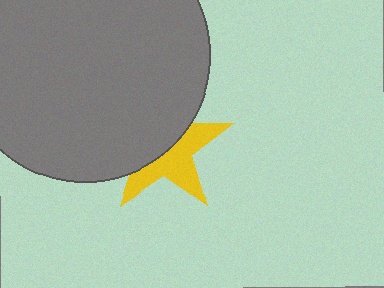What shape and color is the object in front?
The object in front is a gray circle.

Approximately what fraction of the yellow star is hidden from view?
Roughly 52% of the yellow star is hidden behind the gray circle.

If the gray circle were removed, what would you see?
You would see the complete yellow star.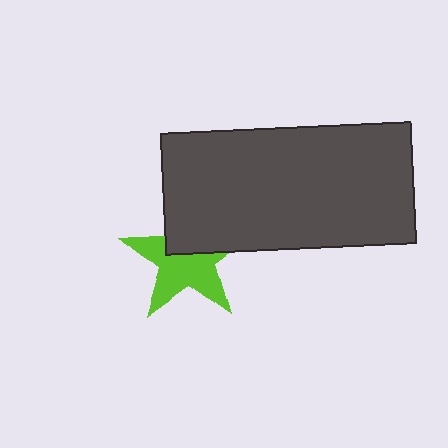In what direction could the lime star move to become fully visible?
The lime star could move down. That would shift it out from behind the dark gray rectangle entirely.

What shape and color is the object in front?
The object in front is a dark gray rectangle.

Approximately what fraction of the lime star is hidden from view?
Roughly 40% of the lime star is hidden behind the dark gray rectangle.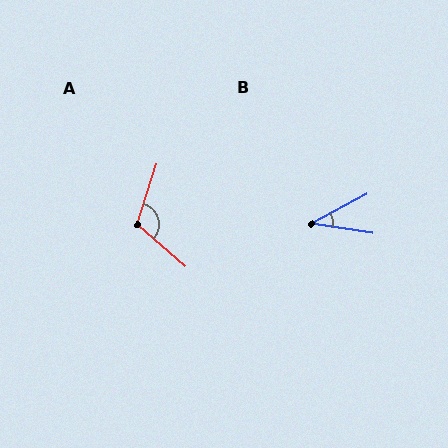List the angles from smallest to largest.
B (37°), A (114°).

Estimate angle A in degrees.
Approximately 114 degrees.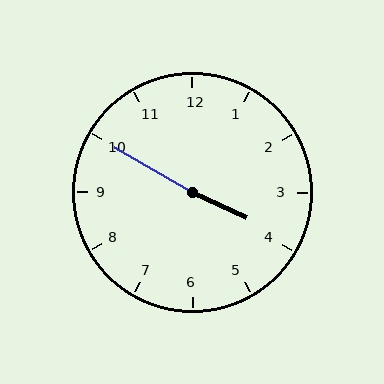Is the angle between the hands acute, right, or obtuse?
It is obtuse.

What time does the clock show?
3:50.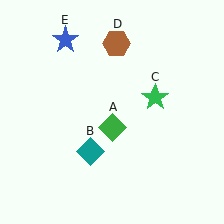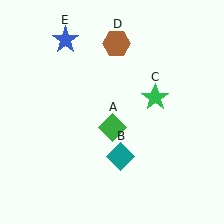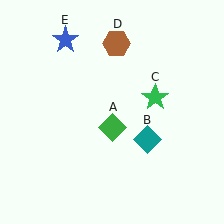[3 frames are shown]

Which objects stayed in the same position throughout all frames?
Green diamond (object A) and green star (object C) and brown hexagon (object D) and blue star (object E) remained stationary.